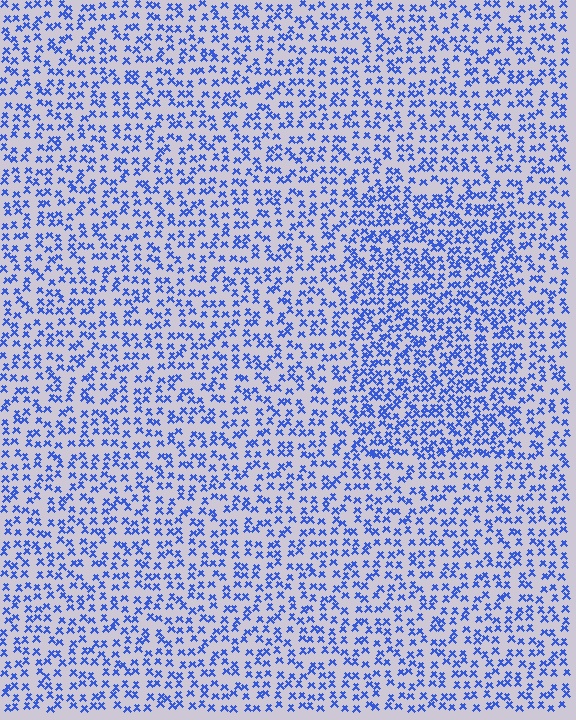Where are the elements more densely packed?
The elements are more densely packed inside the rectangle boundary.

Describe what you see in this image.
The image contains small blue elements arranged at two different densities. A rectangle-shaped region is visible where the elements are more densely packed than the surrounding area.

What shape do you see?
I see a rectangle.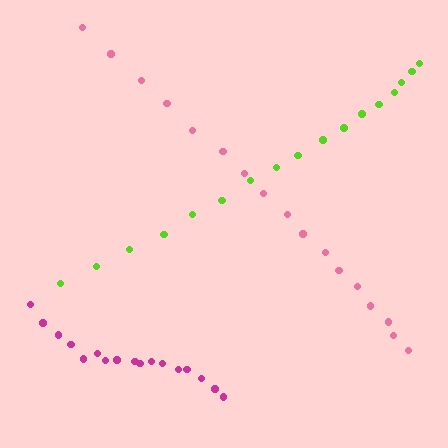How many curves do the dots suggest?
There are 3 distinct paths.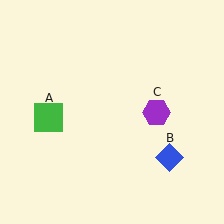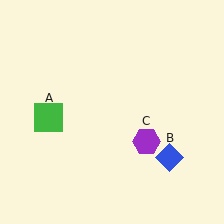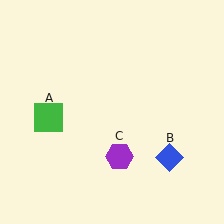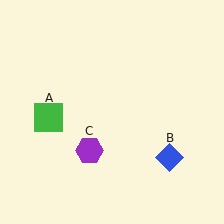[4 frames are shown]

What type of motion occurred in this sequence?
The purple hexagon (object C) rotated clockwise around the center of the scene.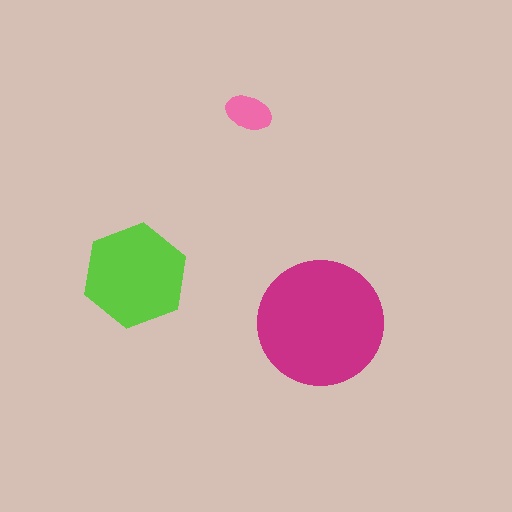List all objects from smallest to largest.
The pink ellipse, the lime hexagon, the magenta circle.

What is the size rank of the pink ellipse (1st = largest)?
3rd.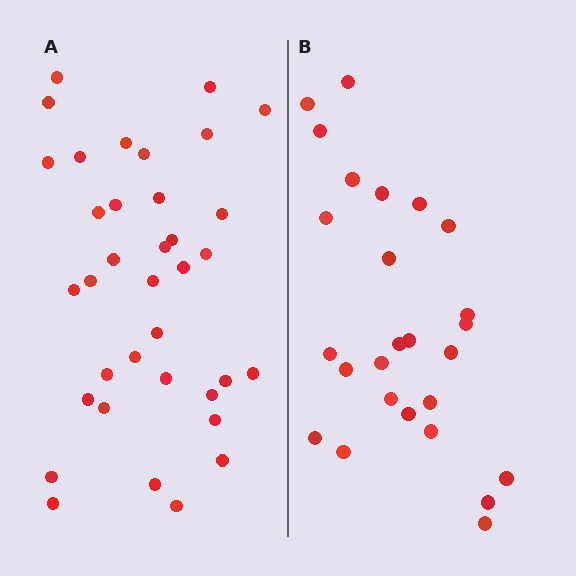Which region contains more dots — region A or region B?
Region A (the left region) has more dots.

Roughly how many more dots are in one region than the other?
Region A has roughly 10 or so more dots than region B.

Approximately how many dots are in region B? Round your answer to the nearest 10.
About 30 dots. (The exact count is 26, which rounds to 30.)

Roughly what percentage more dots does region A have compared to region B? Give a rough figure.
About 40% more.